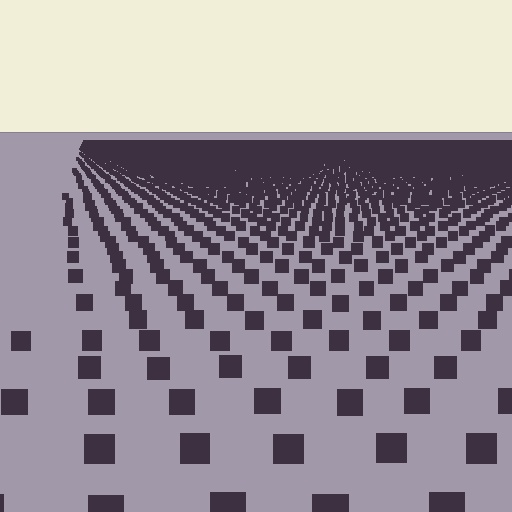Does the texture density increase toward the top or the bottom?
Density increases toward the top.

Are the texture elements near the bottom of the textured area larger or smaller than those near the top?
Larger. Near the bottom, elements are closer to the viewer and appear at a bigger on-screen size.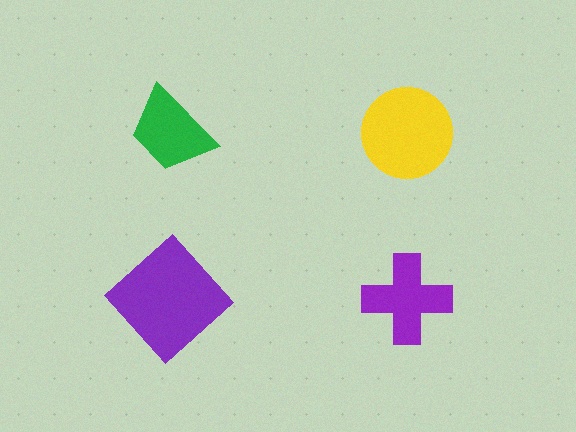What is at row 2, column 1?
A purple diamond.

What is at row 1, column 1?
A green trapezoid.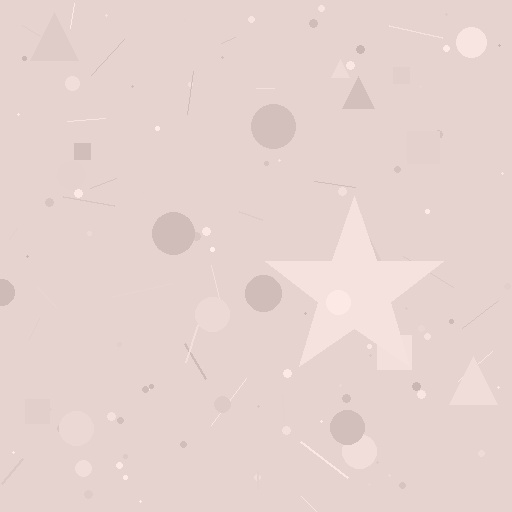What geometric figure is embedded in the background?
A star is embedded in the background.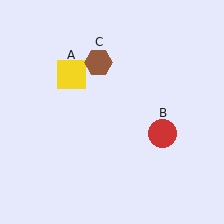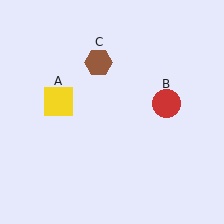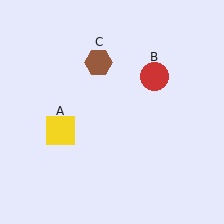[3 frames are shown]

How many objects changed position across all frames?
2 objects changed position: yellow square (object A), red circle (object B).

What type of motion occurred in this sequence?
The yellow square (object A), red circle (object B) rotated counterclockwise around the center of the scene.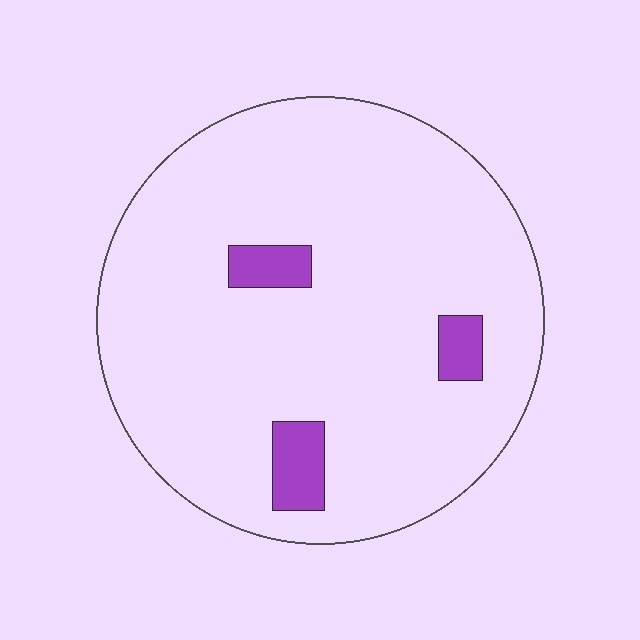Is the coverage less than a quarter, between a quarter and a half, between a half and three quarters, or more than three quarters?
Less than a quarter.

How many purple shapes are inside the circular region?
3.